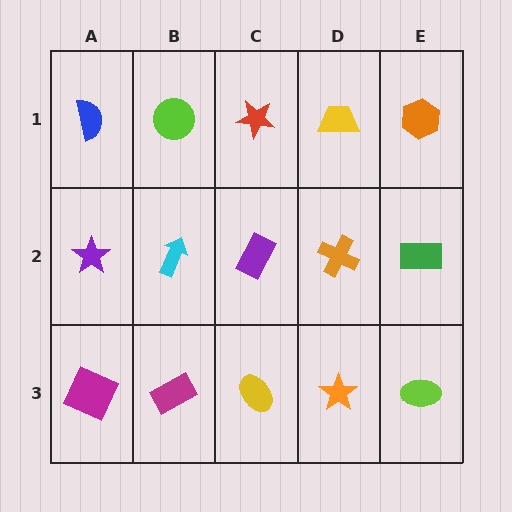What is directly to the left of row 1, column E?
A yellow trapezoid.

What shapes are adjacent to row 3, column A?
A purple star (row 2, column A), a magenta rectangle (row 3, column B).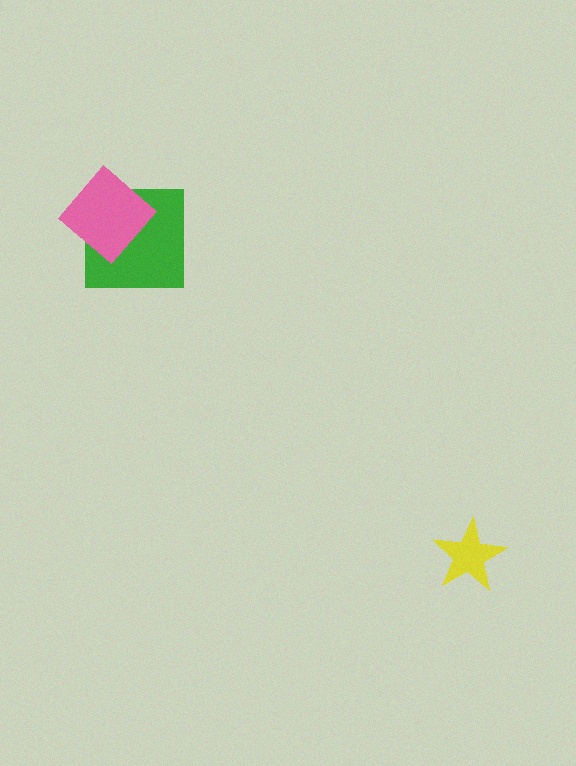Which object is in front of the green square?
The pink diamond is in front of the green square.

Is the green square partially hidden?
Yes, it is partially covered by another shape.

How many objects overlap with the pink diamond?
1 object overlaps with the pink diamond.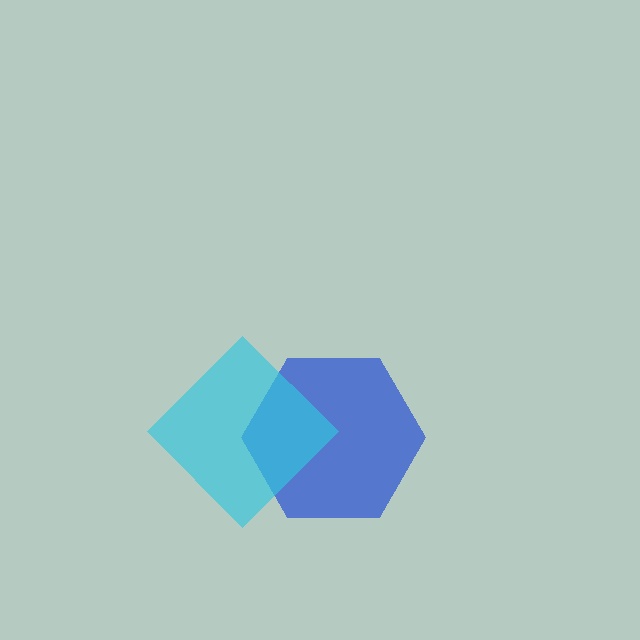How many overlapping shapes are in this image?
There are 2 overlapping shapes in the image.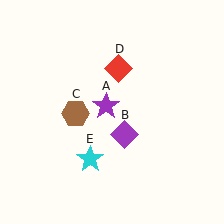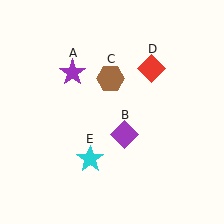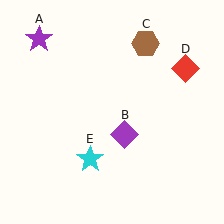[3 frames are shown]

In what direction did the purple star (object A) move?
The purple star (object A) moved up and to the left.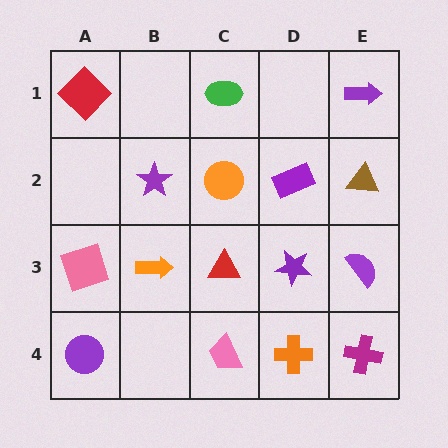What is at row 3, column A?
A pink square.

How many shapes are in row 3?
5 shapes.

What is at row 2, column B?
A purple star.